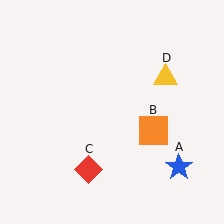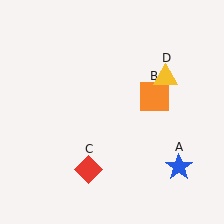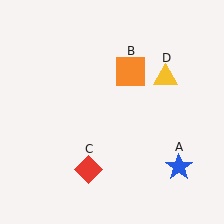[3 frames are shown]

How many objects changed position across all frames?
1 object changed position: orange square (object B).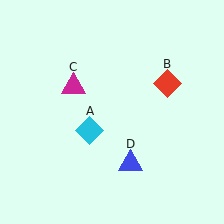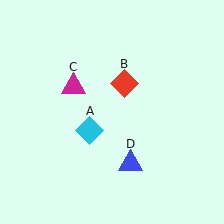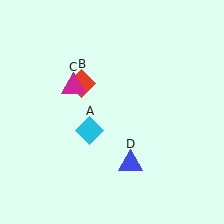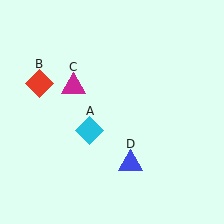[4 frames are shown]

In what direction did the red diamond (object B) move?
The red diamond (object B) moved left.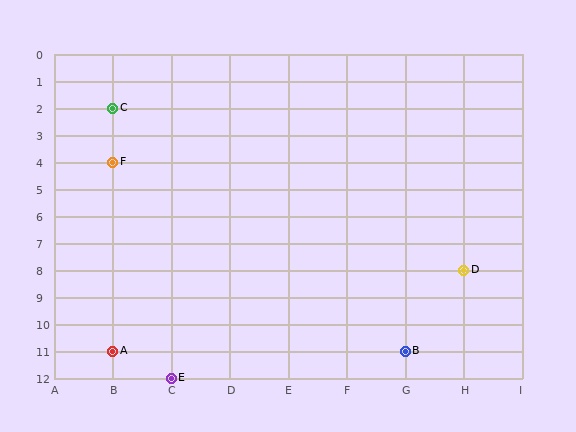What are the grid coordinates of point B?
Point B is at grid coordinates (G, 11).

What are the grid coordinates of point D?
Point D is at grid coordinates (H, 8).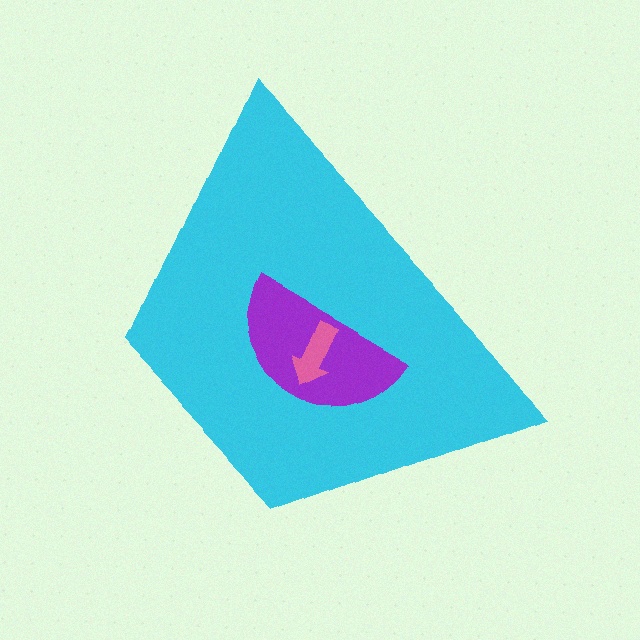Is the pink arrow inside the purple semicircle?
Yes.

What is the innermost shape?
The pink arrow.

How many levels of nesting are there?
3.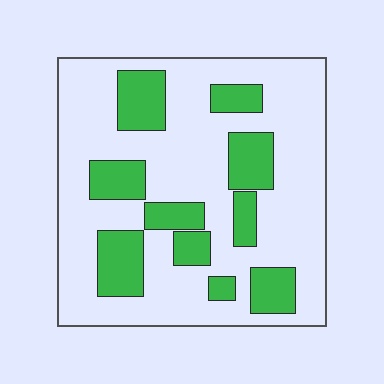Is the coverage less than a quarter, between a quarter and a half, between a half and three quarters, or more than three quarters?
Between a quarter and a half.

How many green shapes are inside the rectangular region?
10.